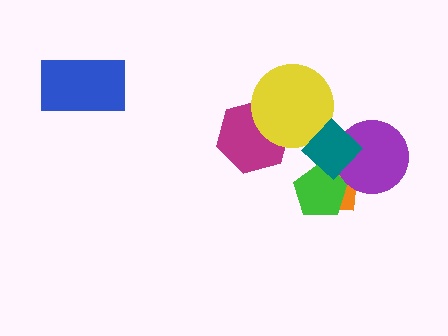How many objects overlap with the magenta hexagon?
1 object overlaps with the magenta hexagon.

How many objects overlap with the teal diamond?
4 objects overlap with the teal diamond.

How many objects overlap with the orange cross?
3 objects overlap with the orange cross.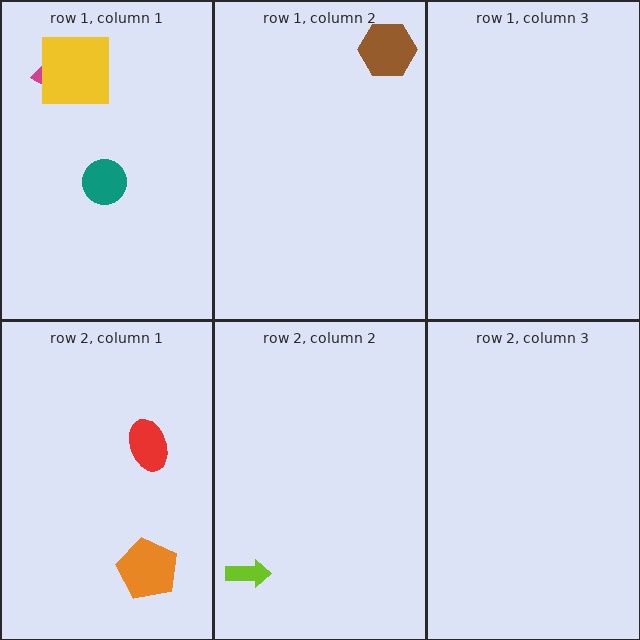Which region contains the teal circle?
The row 1, column 1 region.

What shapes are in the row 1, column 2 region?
The brown hexagon.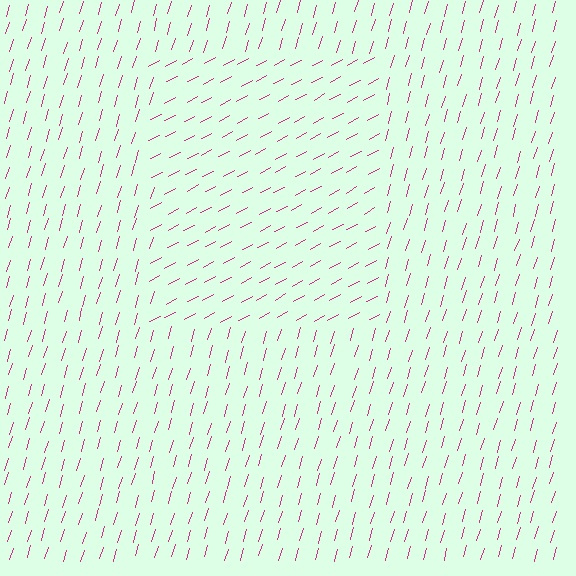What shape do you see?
I see a rectangle.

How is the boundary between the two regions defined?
The boundary is defined purely by a change in line orientation (approximately 45 degrees difference). All lines are the same color and thickness.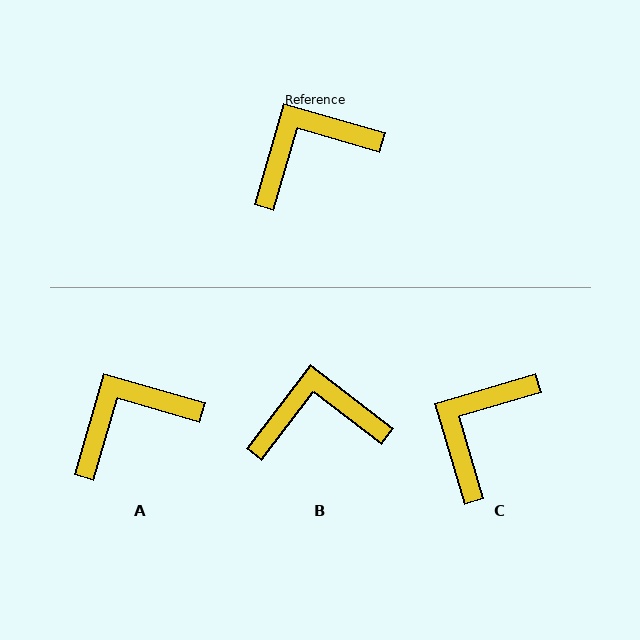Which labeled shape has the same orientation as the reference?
A.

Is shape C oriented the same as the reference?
No, it is off by about 33 degrees.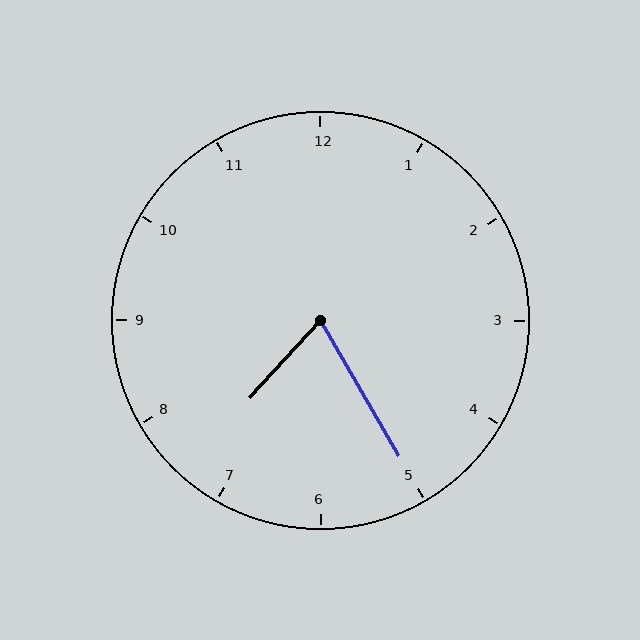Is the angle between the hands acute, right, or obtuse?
It is acute.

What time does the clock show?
7:25.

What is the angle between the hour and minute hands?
Approximately 72 degrees.